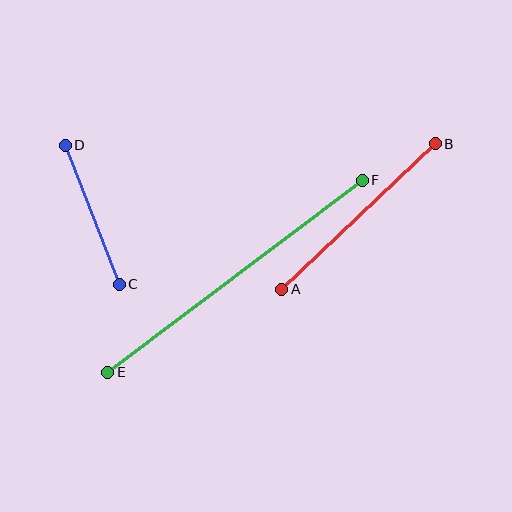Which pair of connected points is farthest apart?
Points E and F are farthest apart.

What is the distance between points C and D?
The distance is approximately 149 pixels.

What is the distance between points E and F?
The distance is approximately 319 pixels.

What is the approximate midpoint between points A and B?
The midpoint is at approximately (359, 217) pixels.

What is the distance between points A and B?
The distance is approximately 212 pixels.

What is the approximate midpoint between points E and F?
The midpoint is at approximately (235, 276) pixels.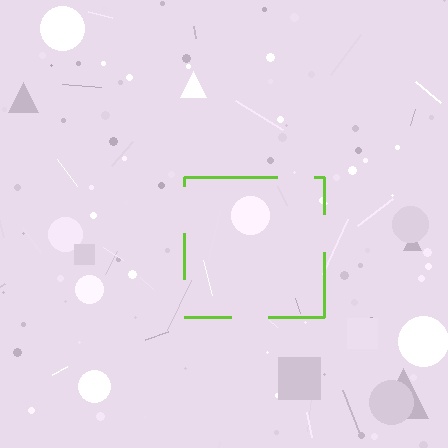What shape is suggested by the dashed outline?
The dashed outline suggests a square.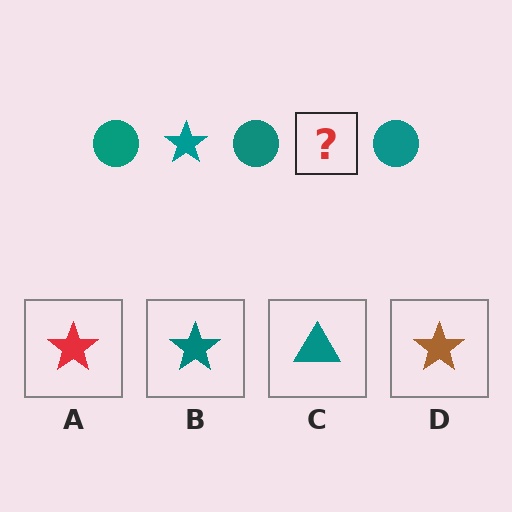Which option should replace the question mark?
Option B.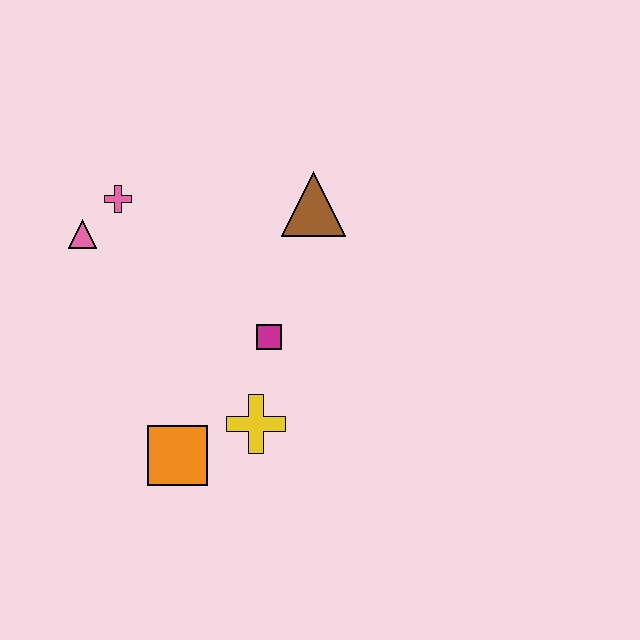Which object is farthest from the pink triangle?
The yellow cross is farthest from the pink triangle.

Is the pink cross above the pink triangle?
Yes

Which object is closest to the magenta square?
The yellow cross is closest to the magenta square.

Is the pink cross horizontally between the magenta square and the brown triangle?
No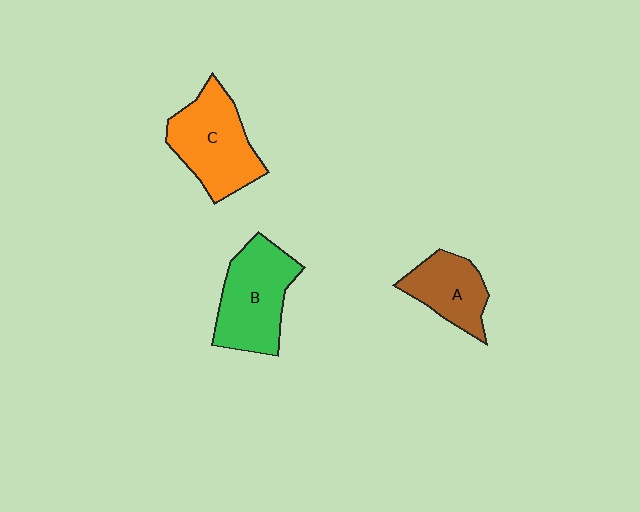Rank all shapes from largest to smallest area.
From largest to smallest: C (orange), B (green), A (brown).